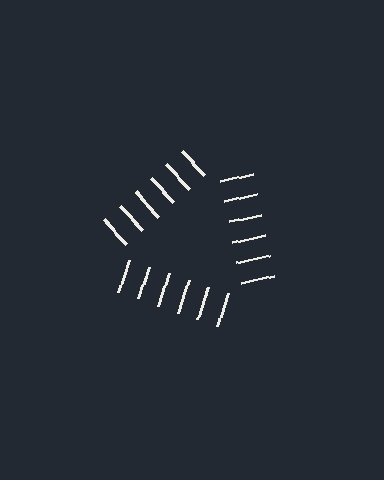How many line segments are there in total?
18 — 6 along each of the 3 edges.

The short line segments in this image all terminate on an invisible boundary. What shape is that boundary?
An illusory triangle — the line segments terminate on its edges but no continuous stroke is drawn.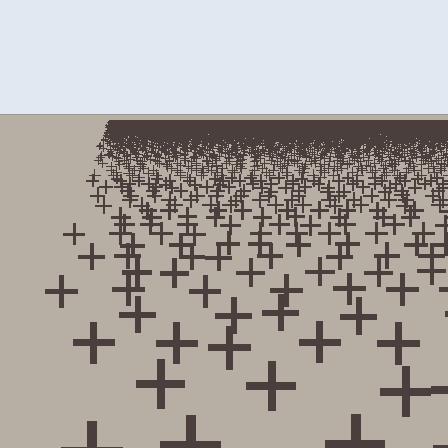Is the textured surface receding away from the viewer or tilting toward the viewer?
The surface is receding away from the viewer. Texture elements get smaller and denser toward the top.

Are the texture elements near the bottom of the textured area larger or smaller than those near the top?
Larger. Near the bottom, elements are closer to the viewer and appear at a bigger on-screen size.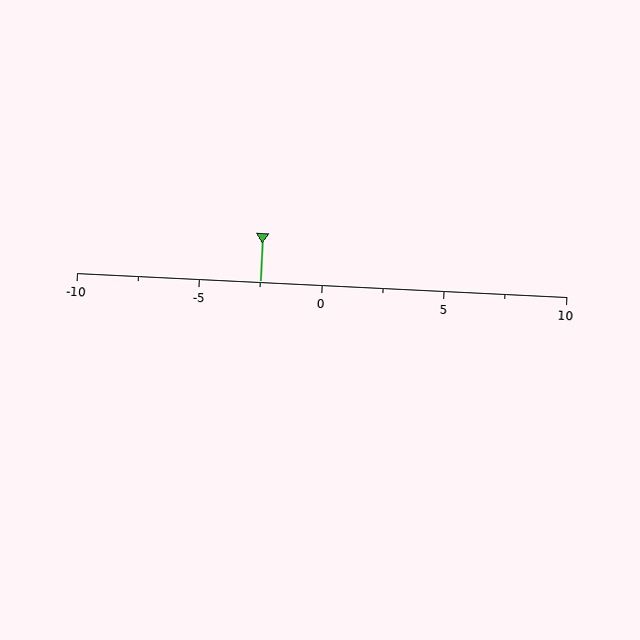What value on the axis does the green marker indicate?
The marker indicates approximately -2.5.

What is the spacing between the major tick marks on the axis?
The major ticks are spaced 5 apart.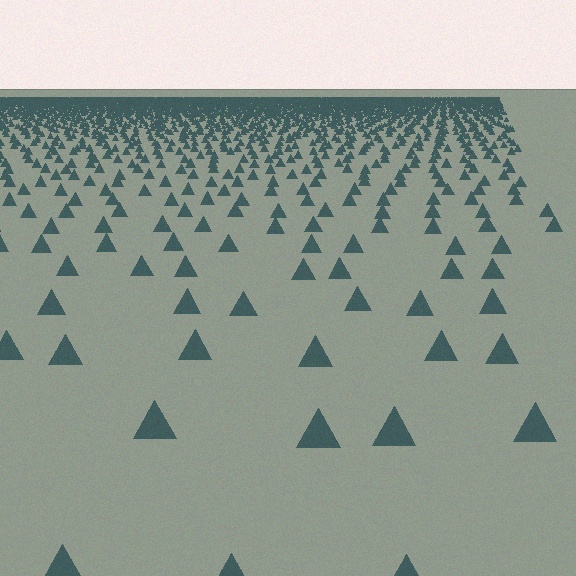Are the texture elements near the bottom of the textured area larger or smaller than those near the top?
Larger. Near the bottom, elements are closer to the viewer and appear at a bigger on-screen size.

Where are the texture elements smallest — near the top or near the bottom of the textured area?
Near the top.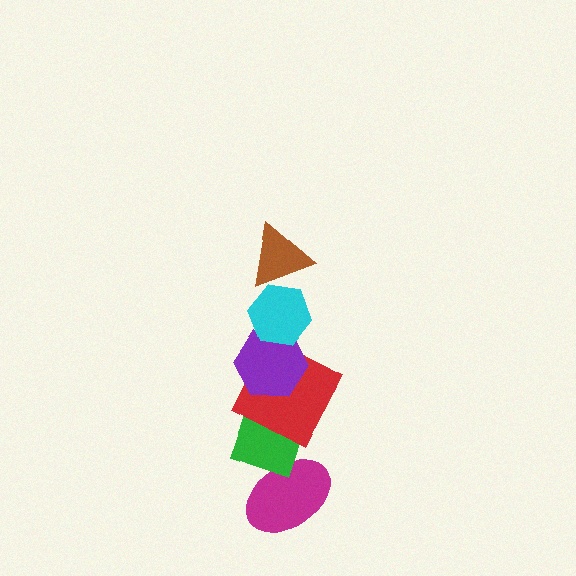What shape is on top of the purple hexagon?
The cyan hexagon is on top of the purple hexagon.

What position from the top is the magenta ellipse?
The magenta ellipse is 6th from the top.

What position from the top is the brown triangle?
The brown triangle is 1st from the top.